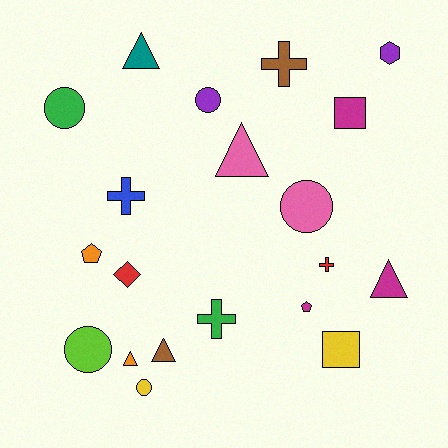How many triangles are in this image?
There are 5 triangles.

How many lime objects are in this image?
There is 1 lime object.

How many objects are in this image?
There are 20 objects.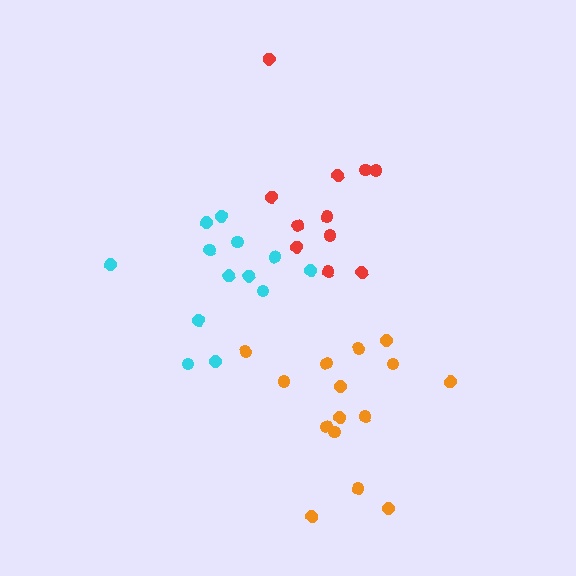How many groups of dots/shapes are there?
There are 3 groups.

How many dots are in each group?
Group 1: 13 dots, Group 2: 11 dots, Group 3: 15 dots (39 total).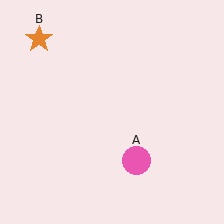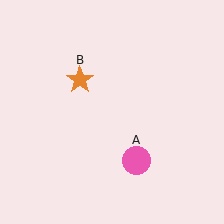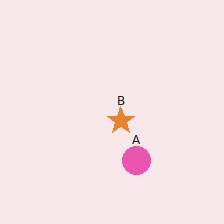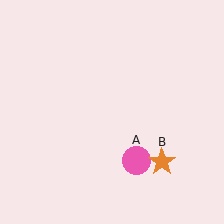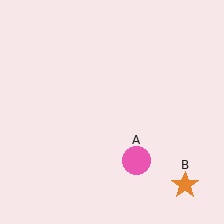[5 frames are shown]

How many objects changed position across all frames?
1 object changed position: orange star (object B).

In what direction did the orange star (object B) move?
The orange star (object B) moved down and to the right.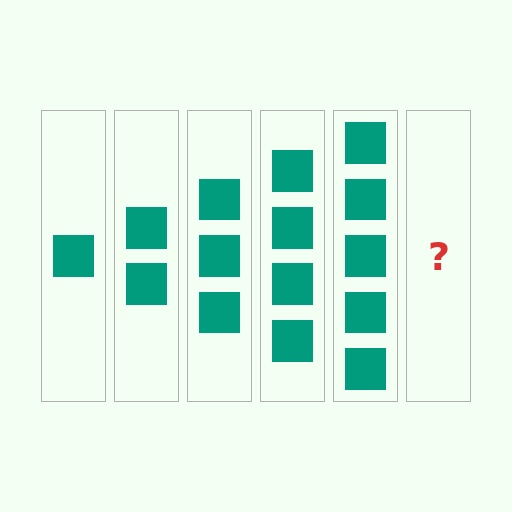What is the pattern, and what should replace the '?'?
The pattern is that each step adds one more square. The '?' should be 6 squares.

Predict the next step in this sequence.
The next step is 6 squares.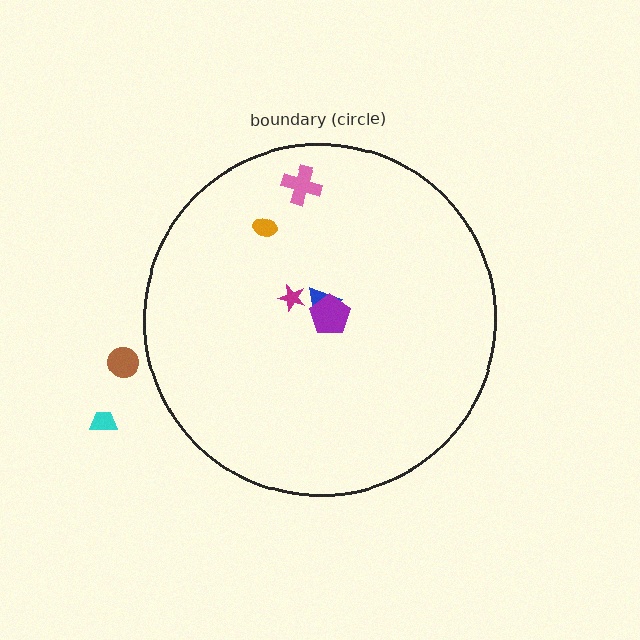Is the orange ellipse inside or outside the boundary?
Inside.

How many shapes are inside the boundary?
5 inside, 2 outside.